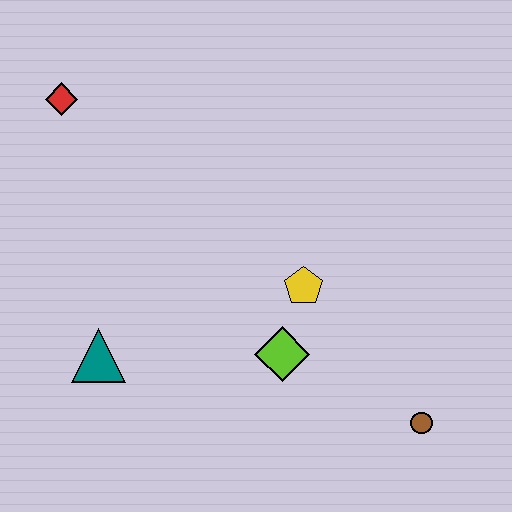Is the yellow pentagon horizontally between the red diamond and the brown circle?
Yes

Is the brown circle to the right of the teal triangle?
Yes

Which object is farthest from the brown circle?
The red diamond is farthest from the brown circle.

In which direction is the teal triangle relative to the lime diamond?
The teal triangle is to the left of the lime diamond.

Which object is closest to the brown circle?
The lime diamond is closest to the brown circle.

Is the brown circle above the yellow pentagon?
No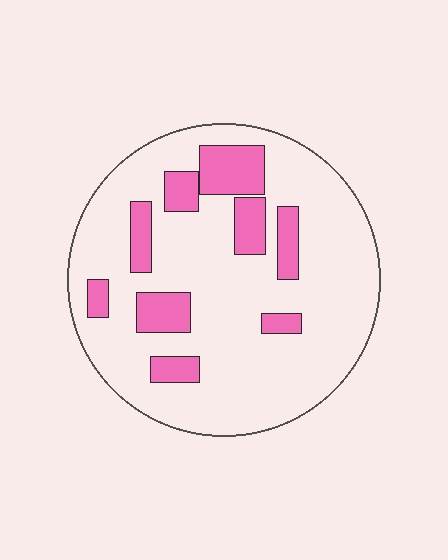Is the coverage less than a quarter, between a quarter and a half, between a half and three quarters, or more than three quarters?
Less than a quarter.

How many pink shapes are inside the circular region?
9.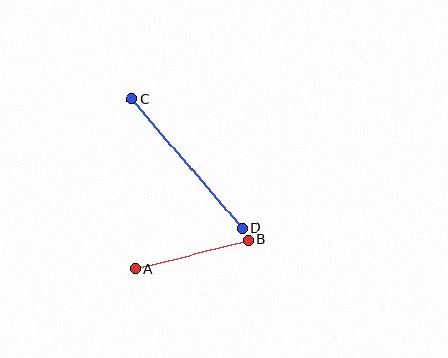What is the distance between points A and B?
The distance is approximately 117 pixels.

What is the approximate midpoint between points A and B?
The midpoint is at approximately (192, 254) pixels.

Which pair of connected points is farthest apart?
Points C and D are farthest apart.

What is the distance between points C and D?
The distance is approximately 170 pixels.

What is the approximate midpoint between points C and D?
The midpoint is at approximately (187, 164) pixels.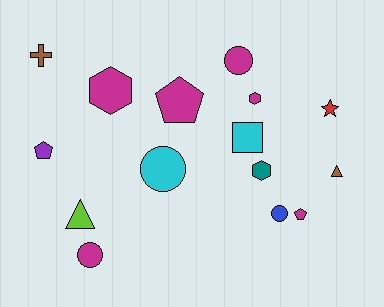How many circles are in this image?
There are 4 circles.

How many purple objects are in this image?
There is 1 purple object.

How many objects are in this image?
There are 15 objects.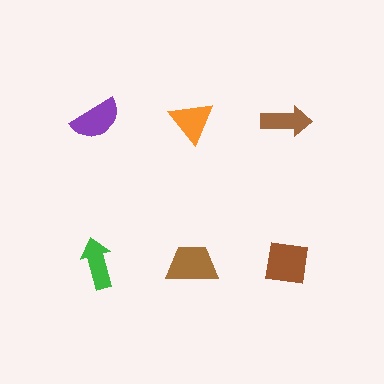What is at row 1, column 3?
A brown arrow.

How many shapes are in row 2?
3 shapes.